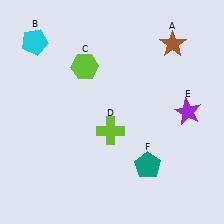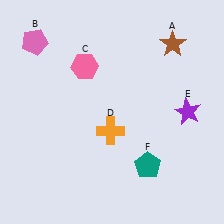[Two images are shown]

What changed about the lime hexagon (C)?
In Image 1, C is lime. In Image 2, it changed to pink.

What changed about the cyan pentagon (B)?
In Image 1, B is cyan. In Image 2, it changed to pink.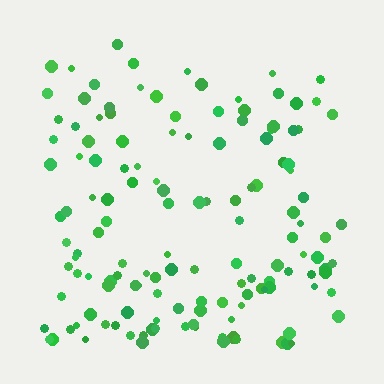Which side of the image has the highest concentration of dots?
The bottom.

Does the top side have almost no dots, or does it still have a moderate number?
Still a moderate number, just noticeably fewer than the bottom.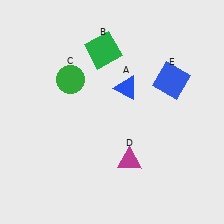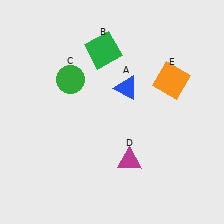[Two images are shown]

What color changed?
The square (E) changed from blue in Image 1 to orange in Image 2.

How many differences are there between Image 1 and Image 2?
There is 1 difference between the two images.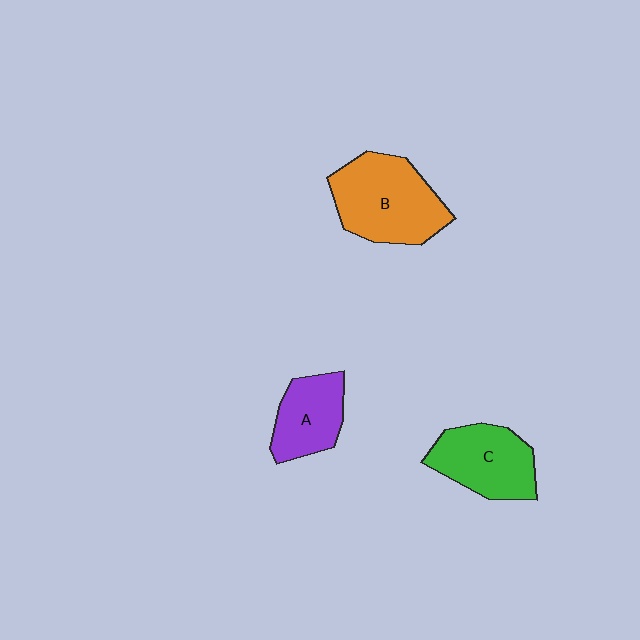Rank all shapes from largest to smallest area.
From largest to smallest: B (orange), C (green), A (purple).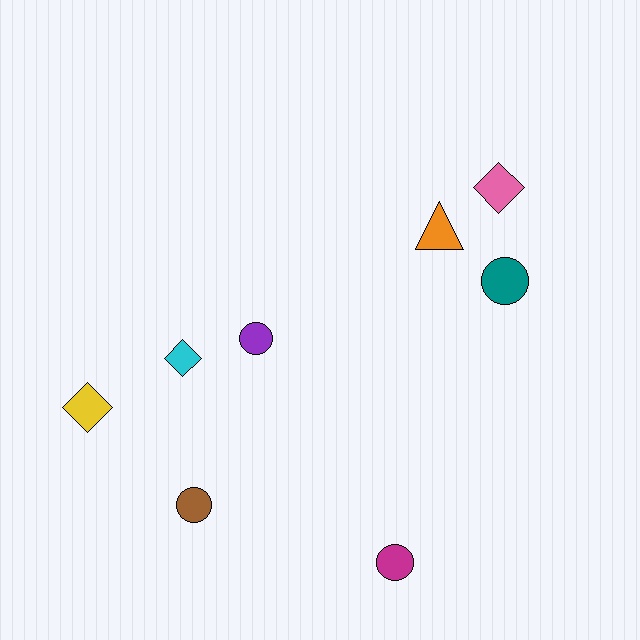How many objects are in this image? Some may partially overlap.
There are 8 objects.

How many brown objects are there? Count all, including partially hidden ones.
There is 1 brown object.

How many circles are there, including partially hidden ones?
There are 4 circles.